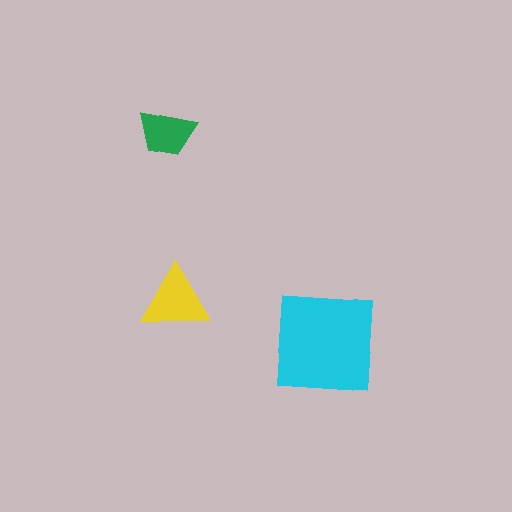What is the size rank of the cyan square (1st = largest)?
1st.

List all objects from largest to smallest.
The cyan square, the yellow triangle, the green trapezoid.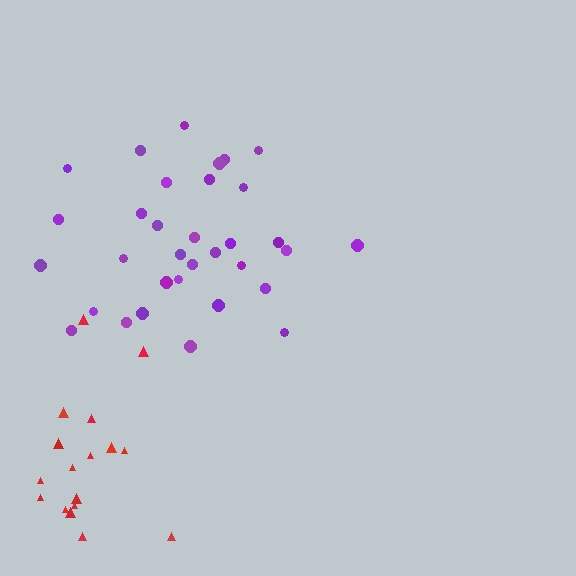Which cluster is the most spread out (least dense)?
Red.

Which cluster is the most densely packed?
Purple.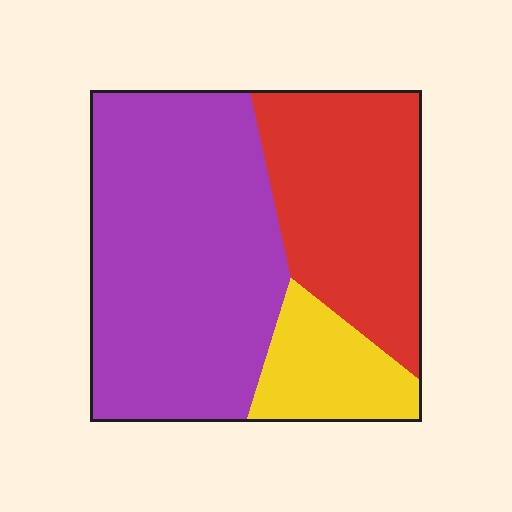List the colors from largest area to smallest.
From largest to smallest: purple, red, yellow.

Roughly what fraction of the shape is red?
Red covers 32% of the shape.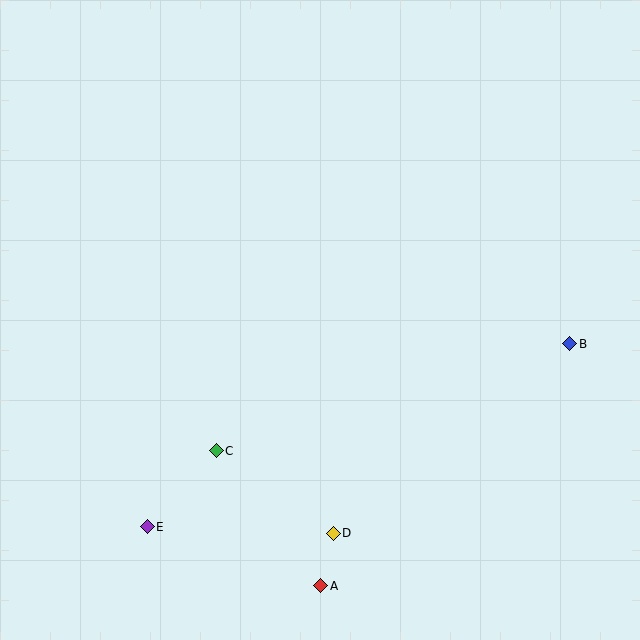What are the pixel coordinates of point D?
Point D is at (333, 533).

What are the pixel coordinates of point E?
Point E is at (147, 527).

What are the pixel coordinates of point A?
Point A is at (321, 586).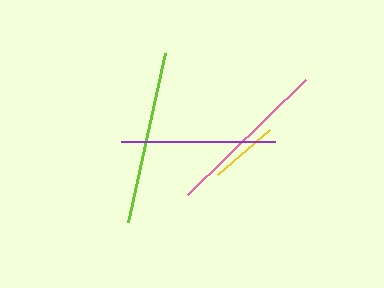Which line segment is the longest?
The lime line is the longest at approximately 173 pixels.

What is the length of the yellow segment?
The yellow segment is approximately 69 pixels long.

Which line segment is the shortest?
The yellow line is the shortest at approximately 69 pixels.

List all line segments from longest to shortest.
From longest to shortest: lime, pink, purple, yellow.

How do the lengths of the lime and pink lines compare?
The lime and pink lines are approximately the same length.